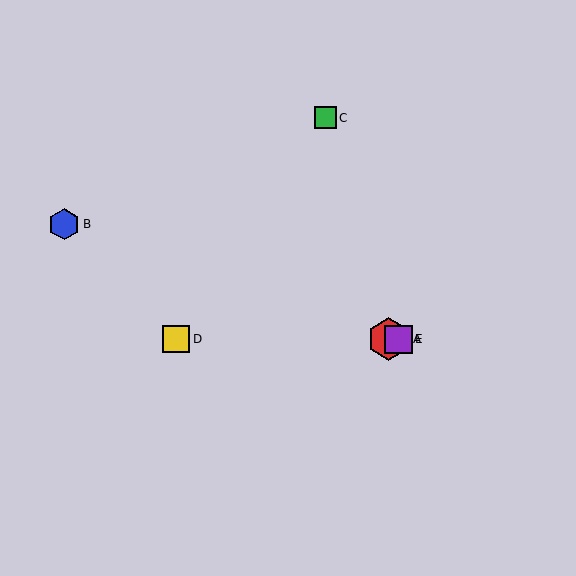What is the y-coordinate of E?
Object E is at y≈339.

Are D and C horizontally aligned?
No, D is at y≈339 and C is at y≈118.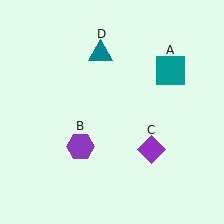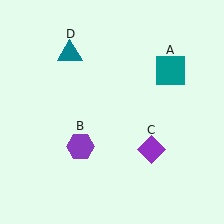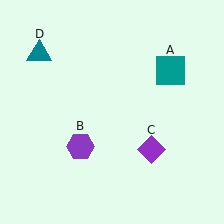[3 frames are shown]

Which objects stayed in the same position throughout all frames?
Teal square (object A) and purple hexagon (object B) and purple diamond (object C) remained stationary.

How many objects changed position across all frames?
1 object changed position: teal triangle (object D).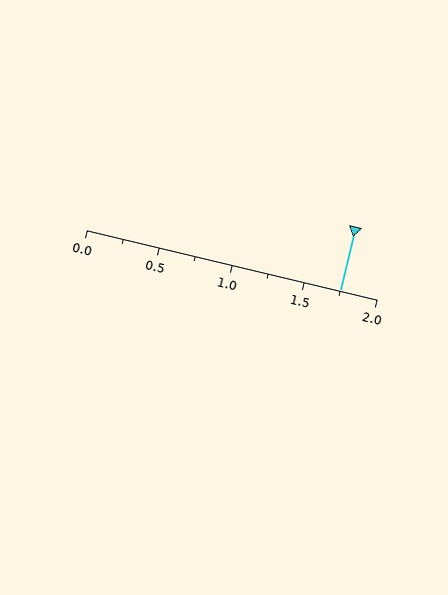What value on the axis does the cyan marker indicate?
The marker indicates approximately 1.75.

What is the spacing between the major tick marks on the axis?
The major ticks are spaced 0.5 apart.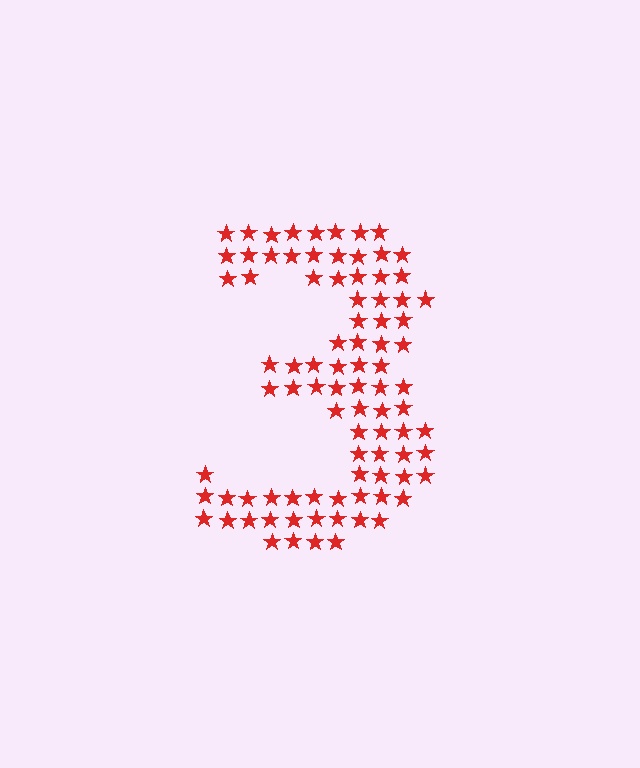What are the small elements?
The small elements are stars.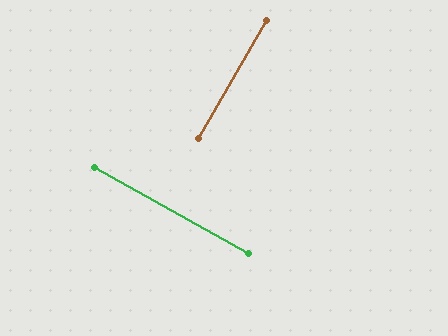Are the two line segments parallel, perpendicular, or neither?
Perpendicular — they meet at approximately 89°.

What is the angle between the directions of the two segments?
Approximately 89 degrees.